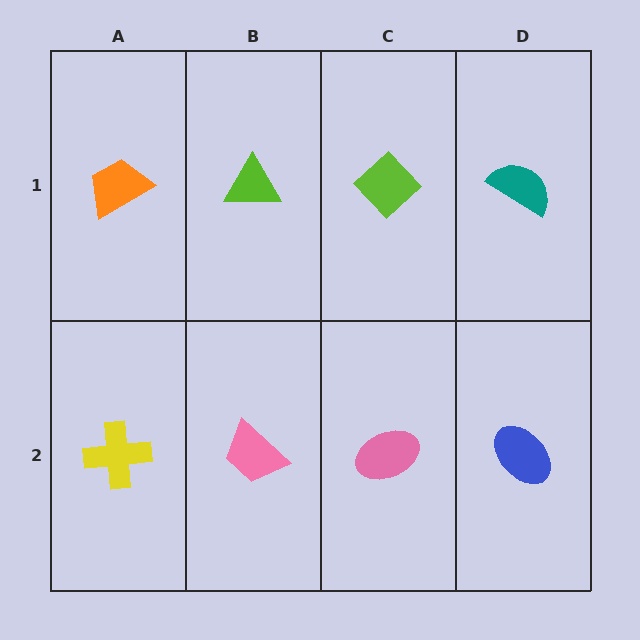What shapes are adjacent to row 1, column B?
A pink trapezoid (row 2, column B), an orange trapezoid (row 1, column A), a lime diamond (row 1, column C).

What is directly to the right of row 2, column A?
A pink trapezoid.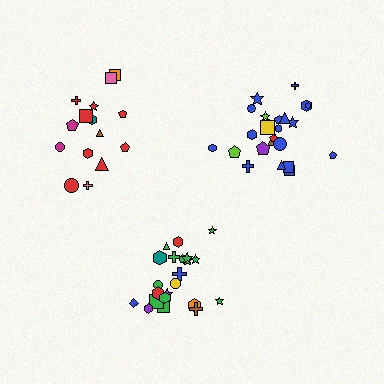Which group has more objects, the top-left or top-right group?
The top-right group.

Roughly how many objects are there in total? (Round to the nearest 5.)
Roughly 60 objects in total.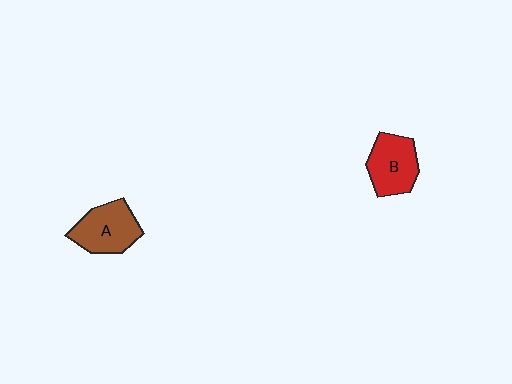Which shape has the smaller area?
Shape B (red).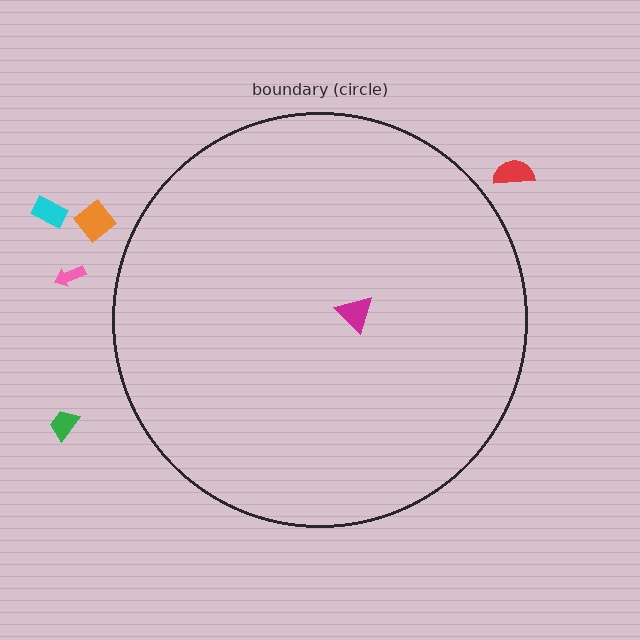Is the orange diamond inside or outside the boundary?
Outside.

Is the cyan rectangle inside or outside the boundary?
Outside.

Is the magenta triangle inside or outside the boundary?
Inside.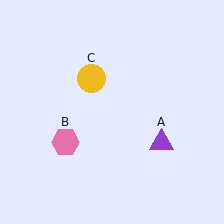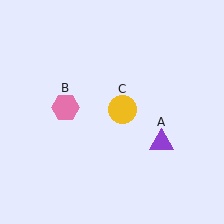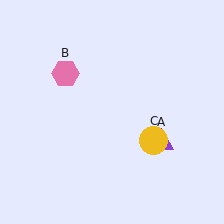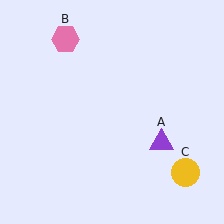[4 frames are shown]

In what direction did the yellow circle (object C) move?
The yellow circle (object C) moved down and to the right.